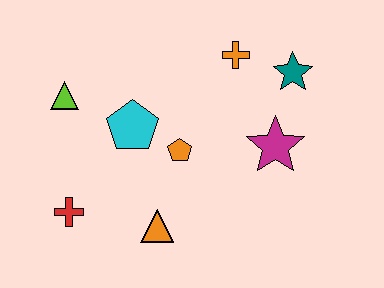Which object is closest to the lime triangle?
The cyan pentagon is closest to the lime triangle.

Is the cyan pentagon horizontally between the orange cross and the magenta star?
No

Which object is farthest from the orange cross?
The red cross is farthest from the orange cross.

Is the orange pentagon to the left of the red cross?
No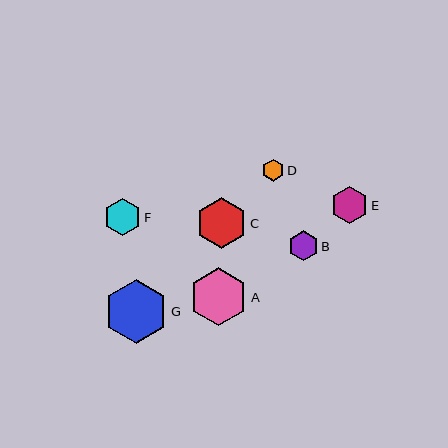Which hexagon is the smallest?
Hexagon D is the smallest with a size of approximately 22 pixels.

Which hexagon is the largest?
Hexagon G is the largest with a size of approximately 64 pixels.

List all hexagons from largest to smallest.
From largest to smallest: G, A, C, F, E, B, D.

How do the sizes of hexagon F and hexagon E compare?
Hexagon F and hexagon E are approximately the same size.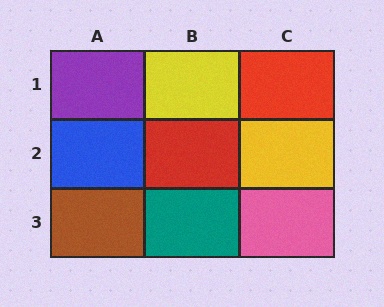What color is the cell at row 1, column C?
Red.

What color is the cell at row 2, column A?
Blue.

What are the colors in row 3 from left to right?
Brown, teal, pink.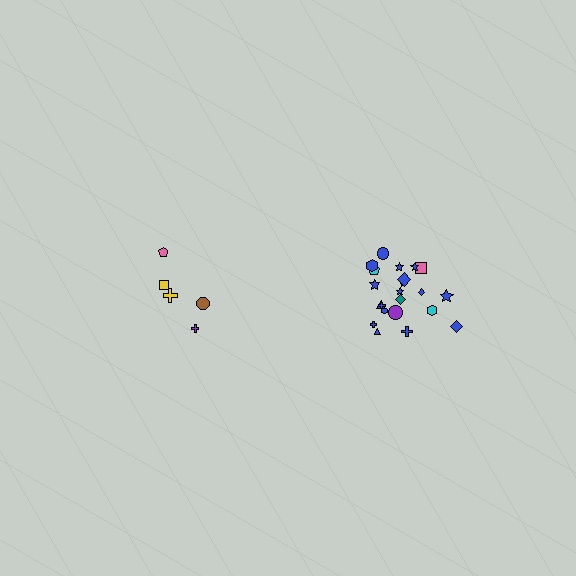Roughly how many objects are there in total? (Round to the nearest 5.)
Roughly 25 objects in total.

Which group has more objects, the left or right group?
The right group.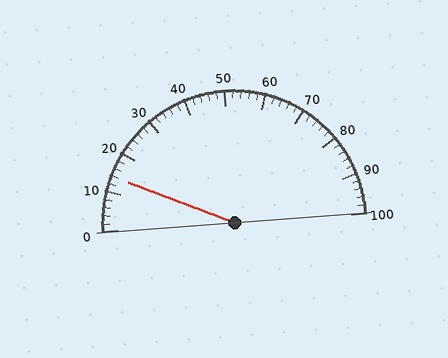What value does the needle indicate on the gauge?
The needle indicates approximately 14.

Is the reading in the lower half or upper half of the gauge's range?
The reading is in the lower half of the range (0 to 100).